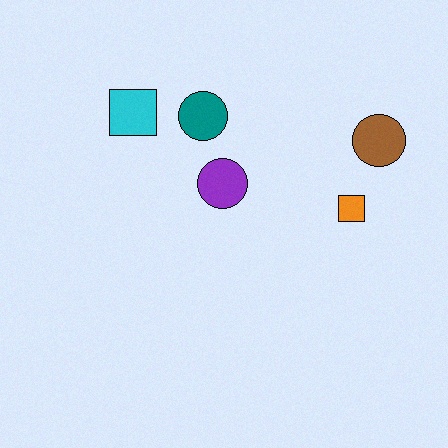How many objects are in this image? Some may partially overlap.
There are 5 objects.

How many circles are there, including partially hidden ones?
There are 3 circles.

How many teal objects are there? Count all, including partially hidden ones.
There is 1 teal object.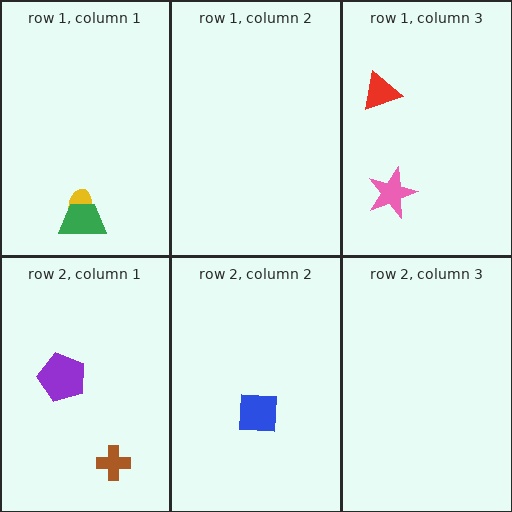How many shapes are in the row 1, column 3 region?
2.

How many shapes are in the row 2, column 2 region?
1.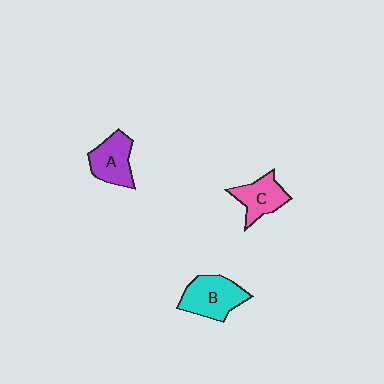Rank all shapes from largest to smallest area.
From largest to smallest: B (cyan), A (purple), C (pink).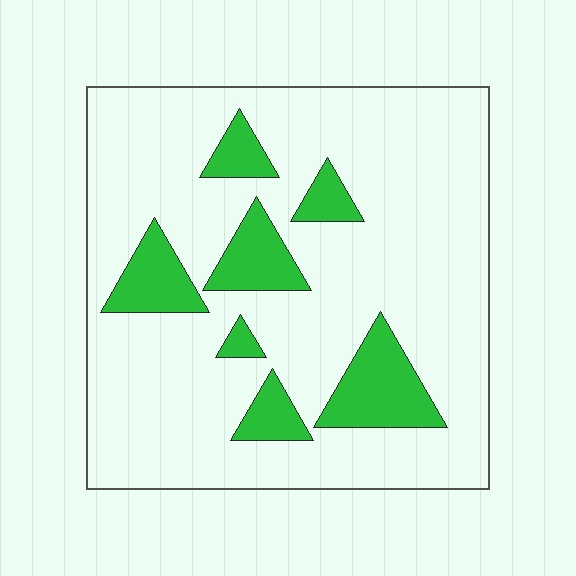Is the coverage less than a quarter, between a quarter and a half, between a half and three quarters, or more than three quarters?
Less than a quarter.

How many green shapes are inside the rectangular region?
7.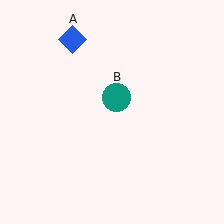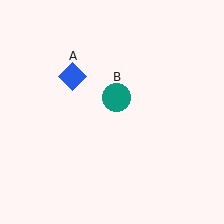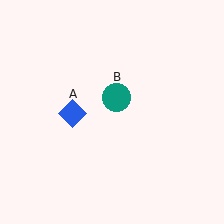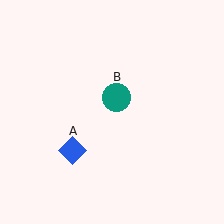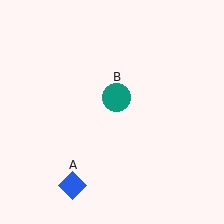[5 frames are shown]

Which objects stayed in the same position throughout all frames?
Teal circle (object B) remained stationary.